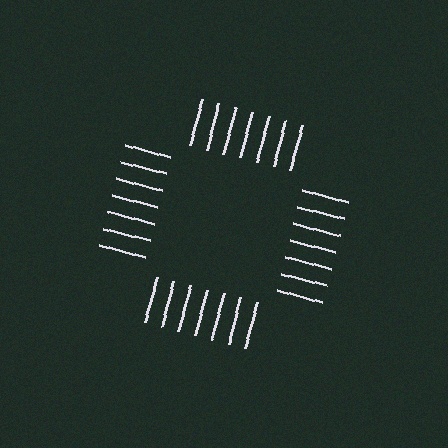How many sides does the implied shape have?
4 sides — the line-ends trace a square.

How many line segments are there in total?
28 — 7 along each of the 4 edges.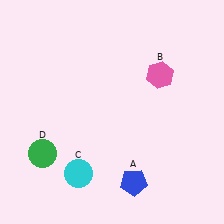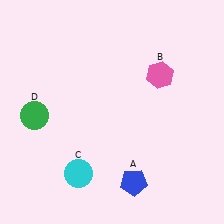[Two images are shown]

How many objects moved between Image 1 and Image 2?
1 object moved between the two images.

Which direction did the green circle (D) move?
The green circle (D) moved up.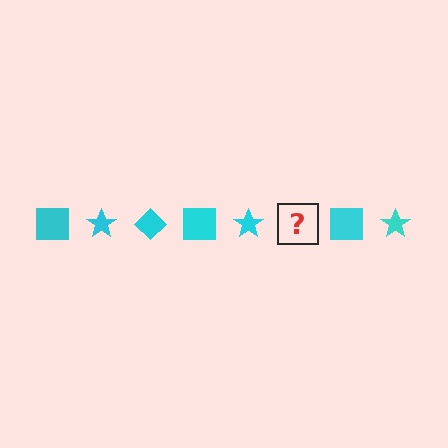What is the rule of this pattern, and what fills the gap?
The rule is that the pattern cycles through square, star, diamond shapes in cyan. The gap should be filled with a cyan diamond.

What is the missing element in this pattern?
The missing element is a cyan diamond.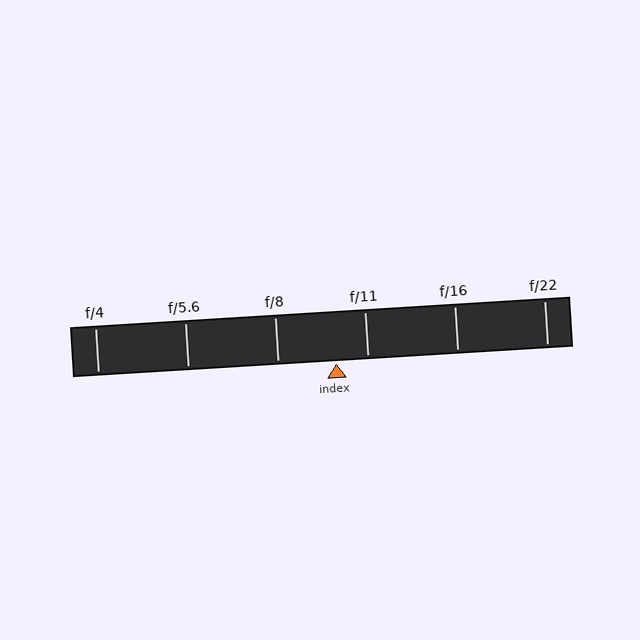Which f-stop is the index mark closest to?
The index mark is closest to f/11.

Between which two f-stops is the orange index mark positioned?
The index mark is between f/8 and f/11.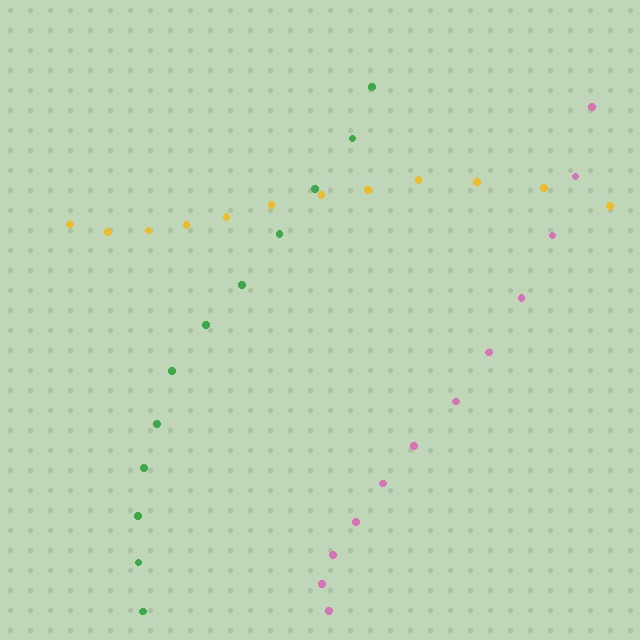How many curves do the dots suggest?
There are 3 distinct paths.